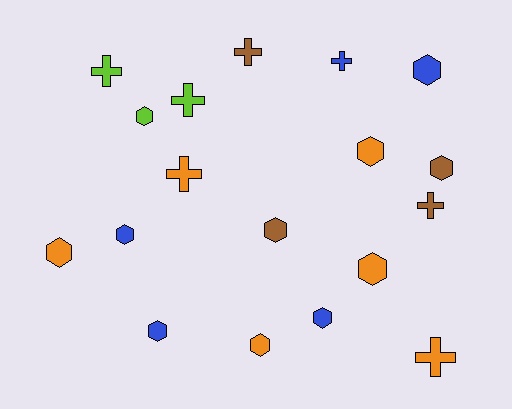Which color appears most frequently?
Orange, with 6 objects.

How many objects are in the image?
There are 18 objects.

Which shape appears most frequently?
Hexagon, with 11 objects.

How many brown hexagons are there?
There are 2 brown hexagons.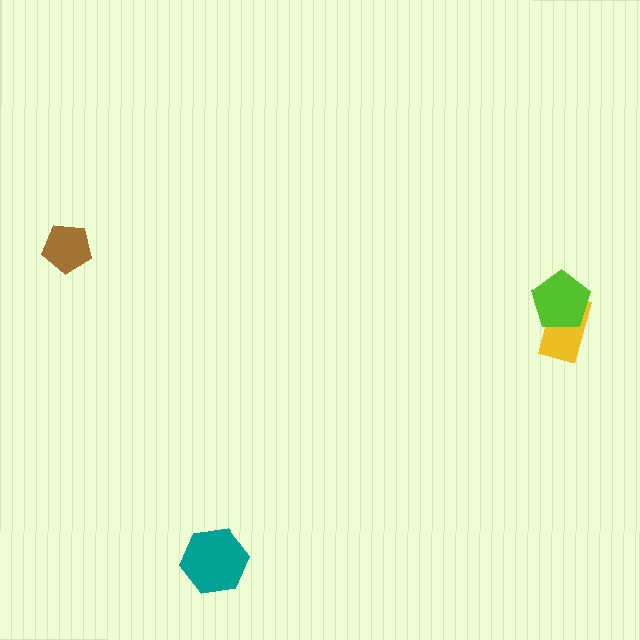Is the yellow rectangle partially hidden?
Yes, it is partially covered by another shape.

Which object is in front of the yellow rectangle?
The lime pentagon is in front of the yellow rectangle.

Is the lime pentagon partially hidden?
No, no other shape covers it.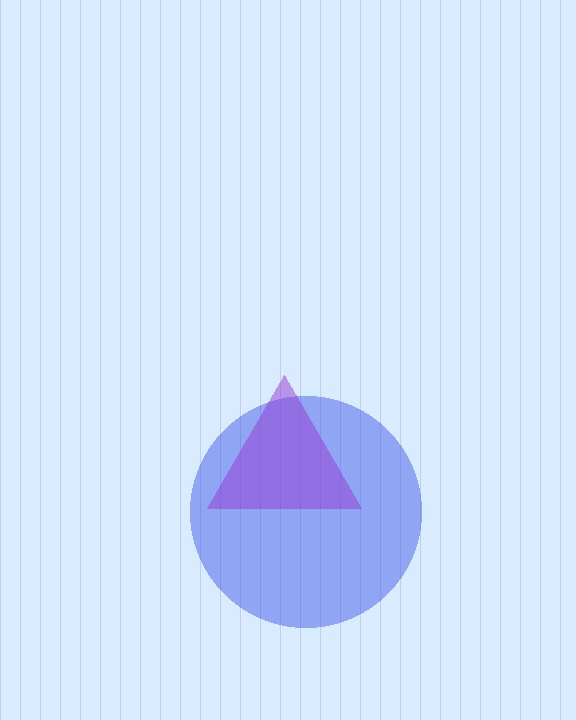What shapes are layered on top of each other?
The layered shapes are: a blue circle, a purple triangle.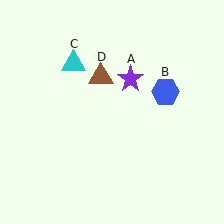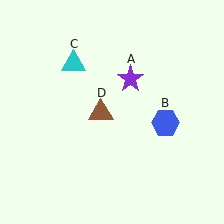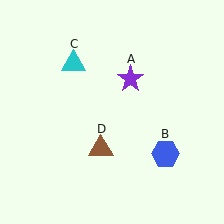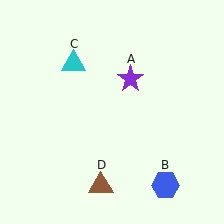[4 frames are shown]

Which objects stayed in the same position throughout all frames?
Purple star (object A) and cyan triangle (object C) remained stationary.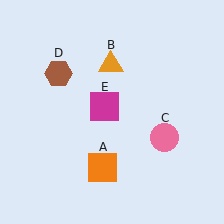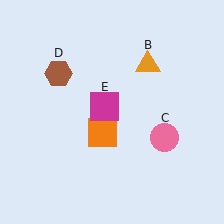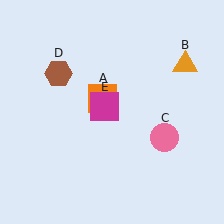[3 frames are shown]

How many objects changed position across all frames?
2 objects changed position: orange square (object A), orange triangle (object B).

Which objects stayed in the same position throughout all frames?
Pink circle (object C) and brown hexagon (object D) and magenta square (object E) remained stationary.